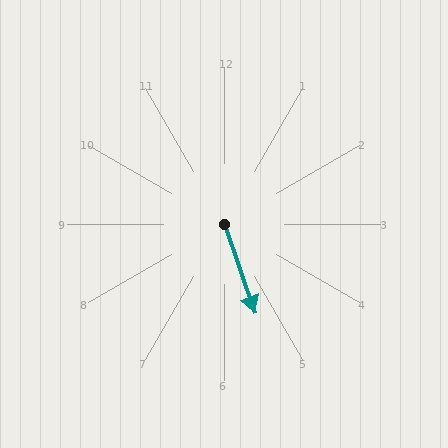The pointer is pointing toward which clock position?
Roughly 5 o'clock.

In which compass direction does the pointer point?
South.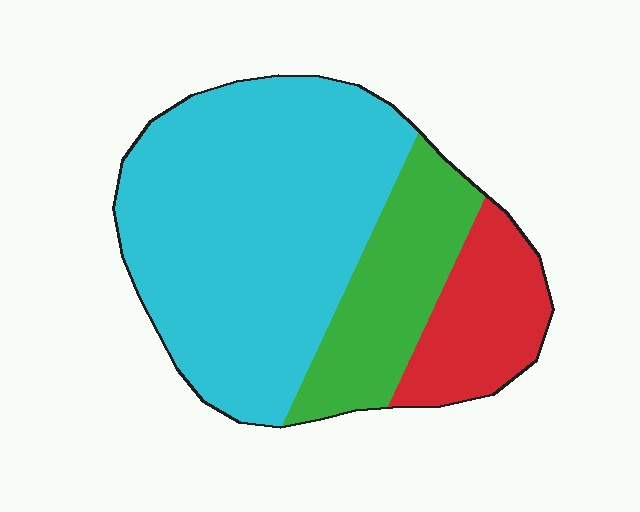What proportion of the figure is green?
Green takes up about one fifth (1/5) of the figure.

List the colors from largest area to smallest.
From largest to smallest: cyan, green, red.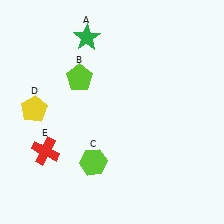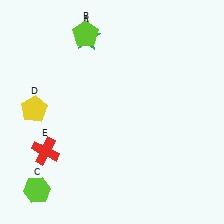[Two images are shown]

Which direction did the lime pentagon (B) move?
The lime pentagon (B) moved up.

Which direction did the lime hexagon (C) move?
The lime hexagon (C) moved left.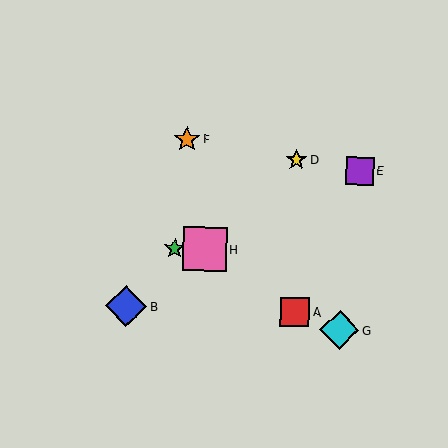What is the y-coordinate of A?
Object A is at y≈312.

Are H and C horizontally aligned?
Yes, both are at y≈249.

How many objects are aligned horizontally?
2 objects (C, H) are aligned horizontally.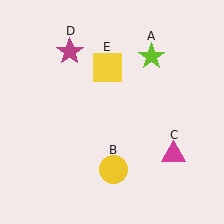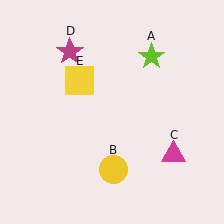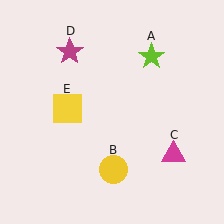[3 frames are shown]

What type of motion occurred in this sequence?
The yellow square (object E) rotated counterclockwise around the center of the scene.